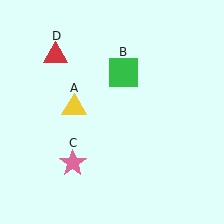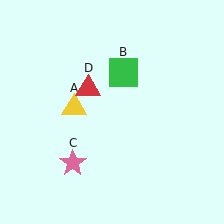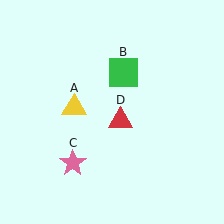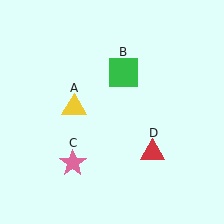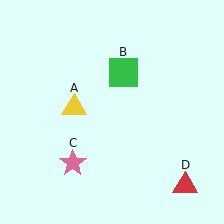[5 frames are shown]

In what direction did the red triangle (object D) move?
The red triangle (object D) moved down and to the right.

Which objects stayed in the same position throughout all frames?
Yellow triangle (object A) and green square (object B) and pink star (object C) remained stationary.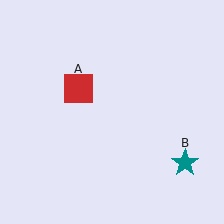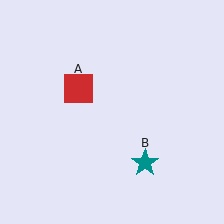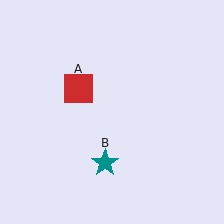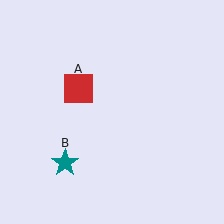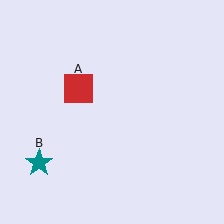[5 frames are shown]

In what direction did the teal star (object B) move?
The teal star (object B) moved left.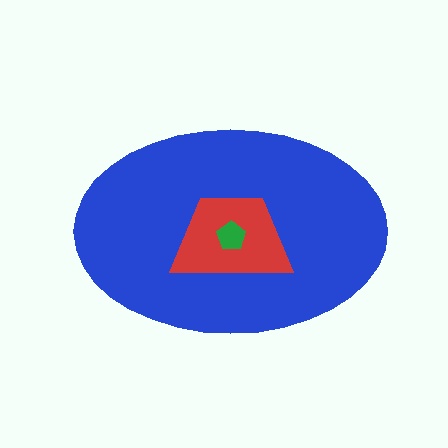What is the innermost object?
The green pentagon.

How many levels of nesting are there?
3.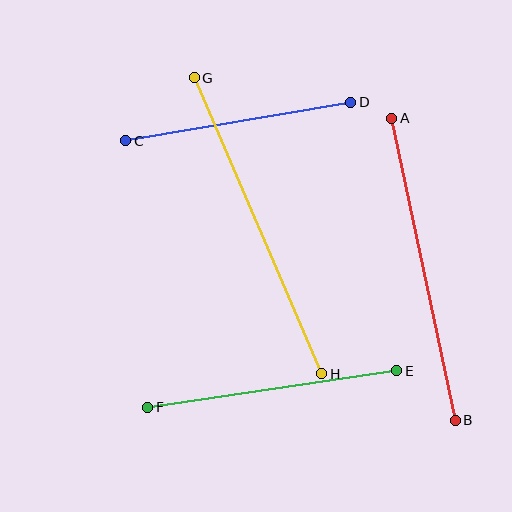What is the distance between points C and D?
The distance is approximately 228 pixels.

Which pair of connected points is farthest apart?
Points G and H are farthest apart.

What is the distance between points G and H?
The distance is approximately 323 pixels.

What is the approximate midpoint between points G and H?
The midpoint is at approximately (258, 226) pixels.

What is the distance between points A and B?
The distance is approximately 308 pixels.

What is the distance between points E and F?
The distance is approximately 251 pixels.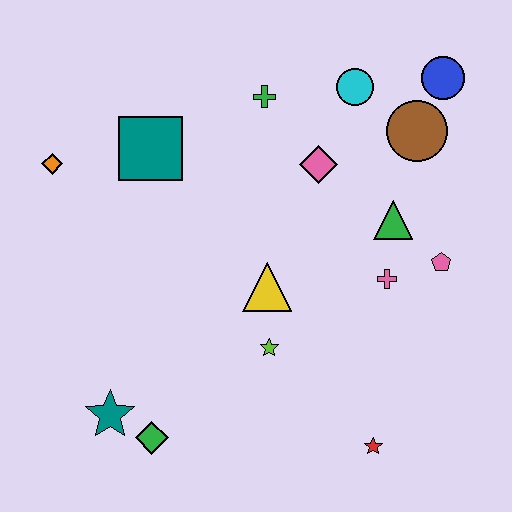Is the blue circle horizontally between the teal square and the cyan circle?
No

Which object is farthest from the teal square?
The red star is farthest from the teal square.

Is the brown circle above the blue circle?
No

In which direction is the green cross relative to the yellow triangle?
The green cross is above the yellow triangle.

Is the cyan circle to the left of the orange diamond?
No